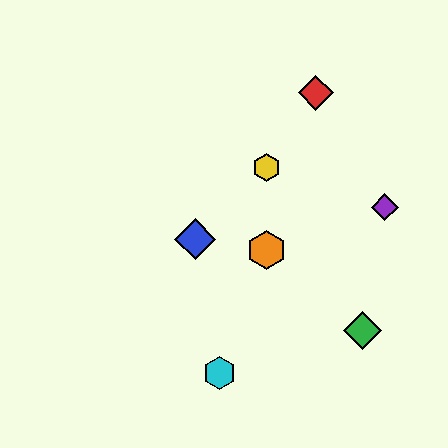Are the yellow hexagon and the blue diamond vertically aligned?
No, the yellow hexagon is at x≈267 and the blue diamond is at x≈195.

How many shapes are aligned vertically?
2 shapes (the yellow hexagon, the orange hexagon) are aligned vertically.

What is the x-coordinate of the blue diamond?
The blue diamond is at x≈195.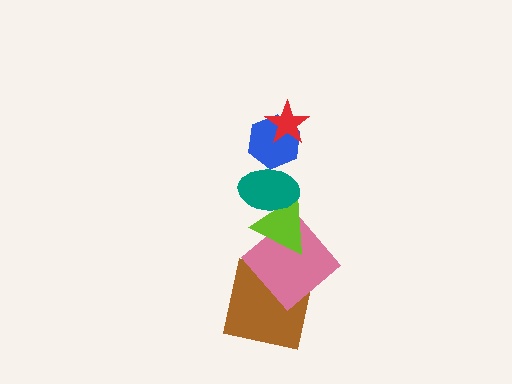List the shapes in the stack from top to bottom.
From top to bottom: the red star, the blue hexagon, the teal ellipse, the lime triangle, the pink diamond, the brown square.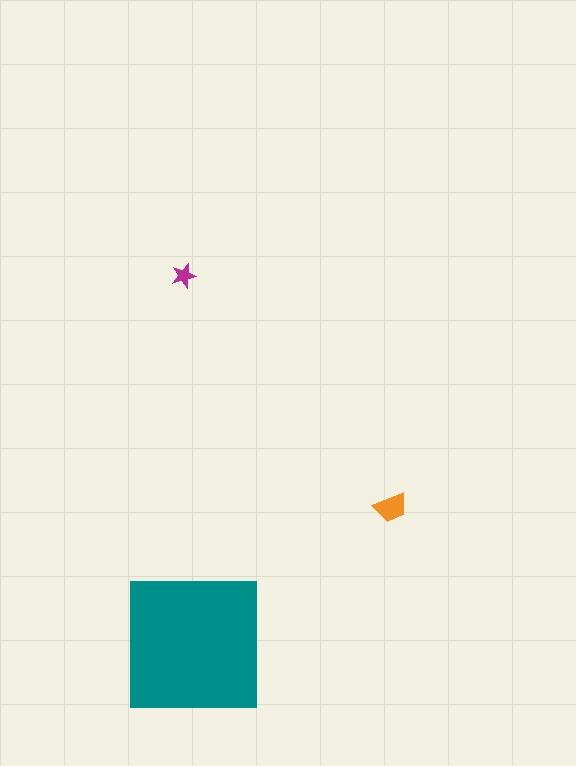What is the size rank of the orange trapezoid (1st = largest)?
2nd.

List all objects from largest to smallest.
The teal square, the orange trapezoid, the magenta star.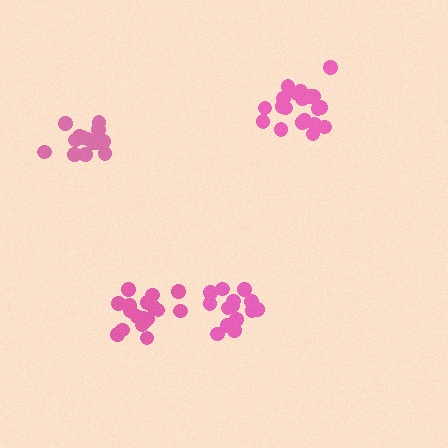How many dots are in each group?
Group 1: 18 dots, Group 2: 14 dots, Group 3: 20 dots, Group 4: 14 dots (66 total).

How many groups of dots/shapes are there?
There are 4 groups.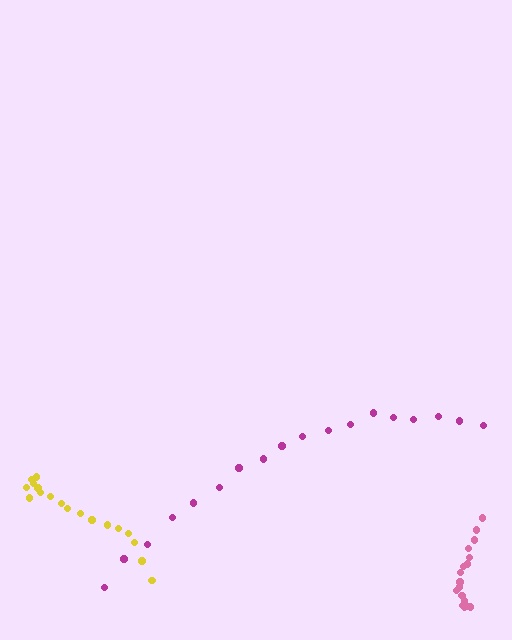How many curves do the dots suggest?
There are 3 distinct paths.